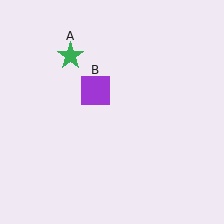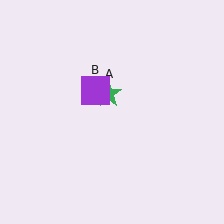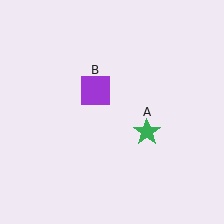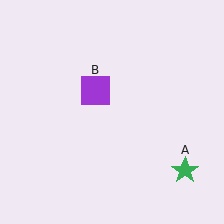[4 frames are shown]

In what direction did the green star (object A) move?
The green star (object A) moved down and to the right.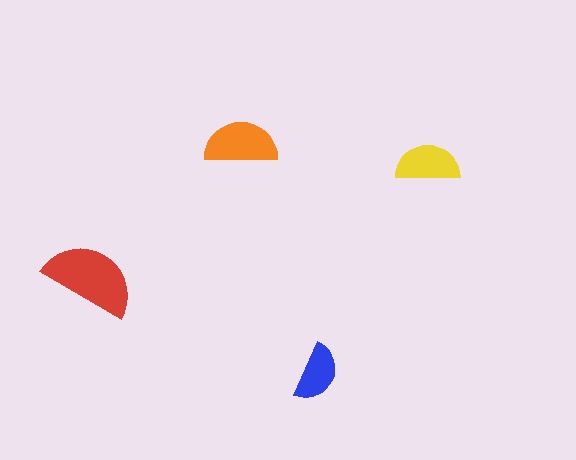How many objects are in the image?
There are 4 objects in the image.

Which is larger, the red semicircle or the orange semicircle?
The red one.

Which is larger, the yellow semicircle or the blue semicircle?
The yellow one.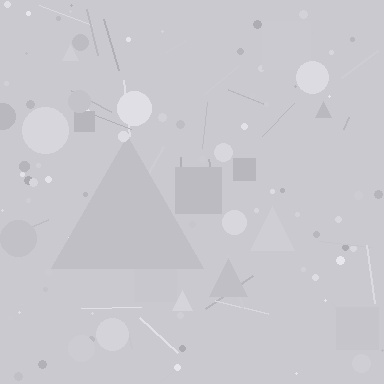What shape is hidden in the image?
A triangle is hidden in the image.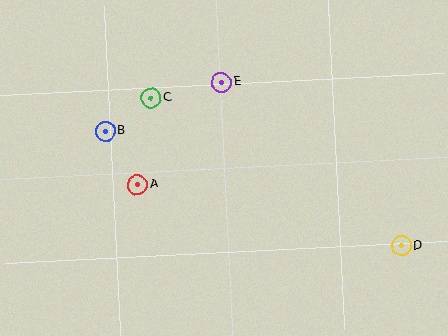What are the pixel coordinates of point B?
Point B is at (105, 131).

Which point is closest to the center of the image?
Point E at (221, 82) is closest to the center.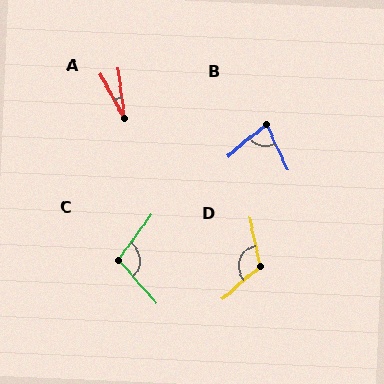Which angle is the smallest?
A, at approximately 22 degrees.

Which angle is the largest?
D, at approximately 119 degrees.